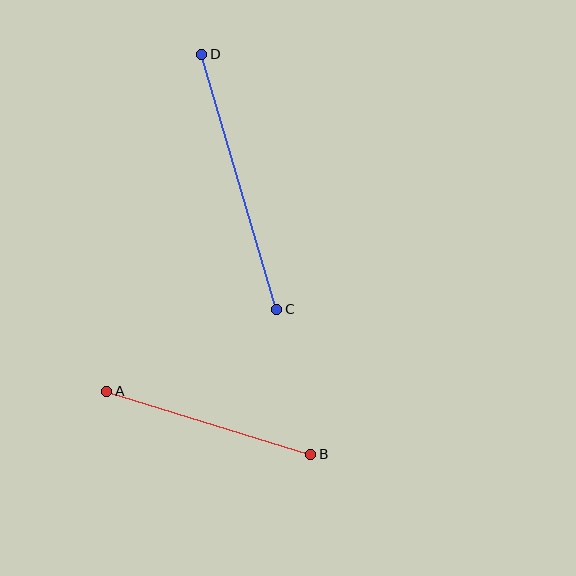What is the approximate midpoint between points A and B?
The midpoint is at approximately (209, 423) pixels.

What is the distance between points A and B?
The distance is approximately 214 pixels.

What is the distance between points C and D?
The distance is approximately 266 pixels.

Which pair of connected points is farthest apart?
Points C and D are farthest apart.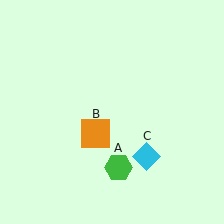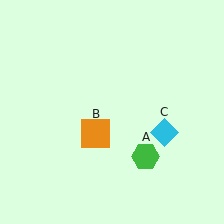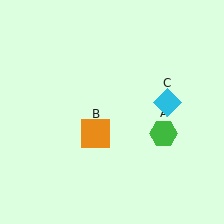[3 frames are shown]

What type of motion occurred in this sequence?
The green hexagon (object A), cyan diamond (object C) rotated counterclockwise around the center of the scene.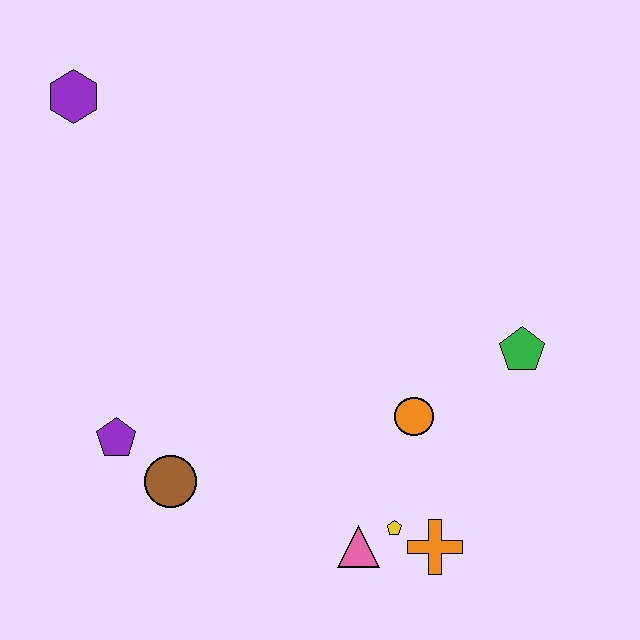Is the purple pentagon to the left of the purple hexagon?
No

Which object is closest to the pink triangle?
The yellow pentagon is closest to the pink triangle.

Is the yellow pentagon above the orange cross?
Yes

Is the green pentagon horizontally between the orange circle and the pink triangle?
No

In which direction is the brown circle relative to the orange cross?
The brown circle is to the left of the orange cross.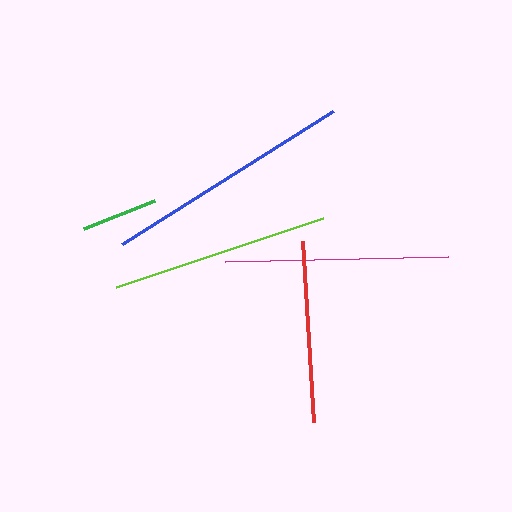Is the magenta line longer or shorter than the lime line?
The magenta line is longer than the lime line.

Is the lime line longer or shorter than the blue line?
The blue line is longer than the lime line.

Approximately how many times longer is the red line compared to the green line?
The red line is approximately 2.4 times the length of the green line.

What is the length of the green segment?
The green segment is approximately 76 pixels long.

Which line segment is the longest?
The blue line is the longest at approximately 250 pixels.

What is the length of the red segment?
The red segment is approximately 181 pixels long.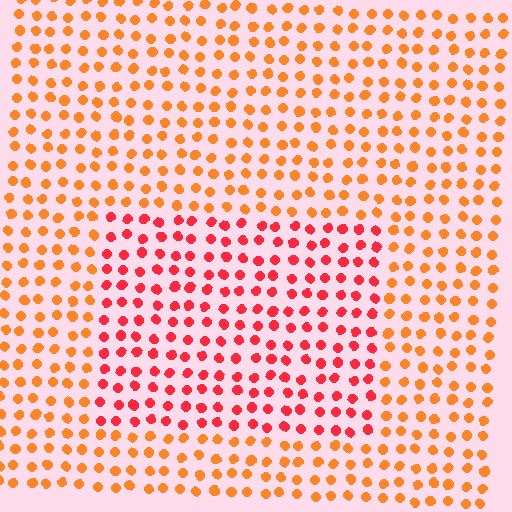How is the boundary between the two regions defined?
The boundary is defined purely by a slight shift in hue (about 33 degrees). Spacing, size, and orientation are identical on both sides.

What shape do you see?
I see a rectangle.